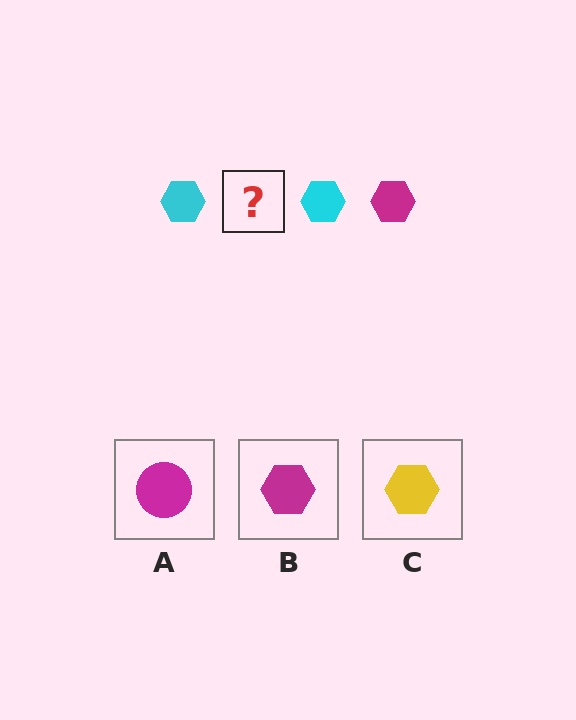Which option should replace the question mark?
Option B.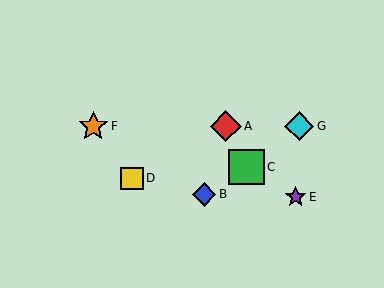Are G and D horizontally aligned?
No, G is at y≈126 and D is at y≈178.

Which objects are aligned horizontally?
Objects A, F, G are aligned horizontally.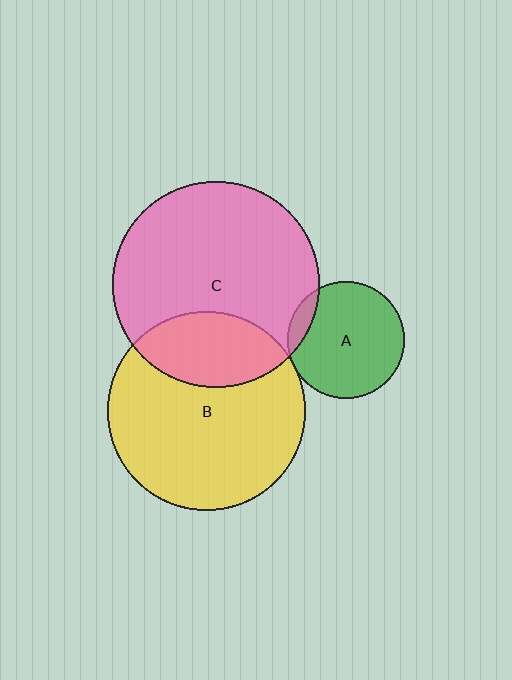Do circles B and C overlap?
Yes.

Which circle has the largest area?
Circle C (pink).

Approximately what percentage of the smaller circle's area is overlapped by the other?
Approximately 25%.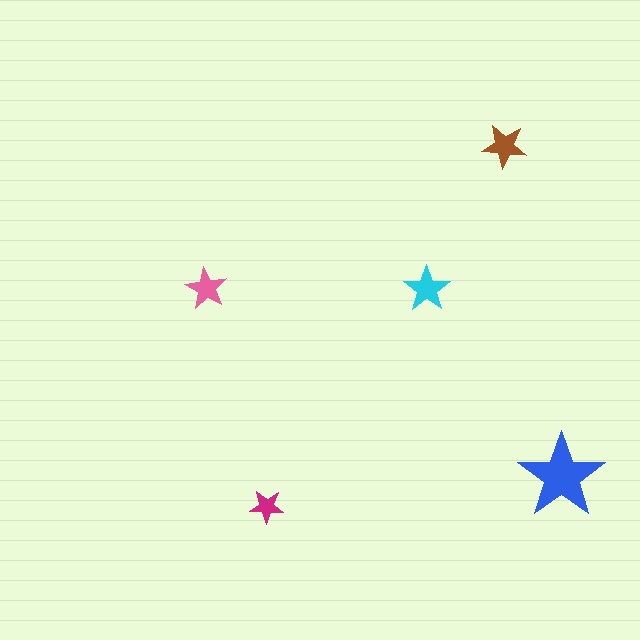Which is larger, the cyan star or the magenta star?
The cyan one.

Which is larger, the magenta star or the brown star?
The brown one.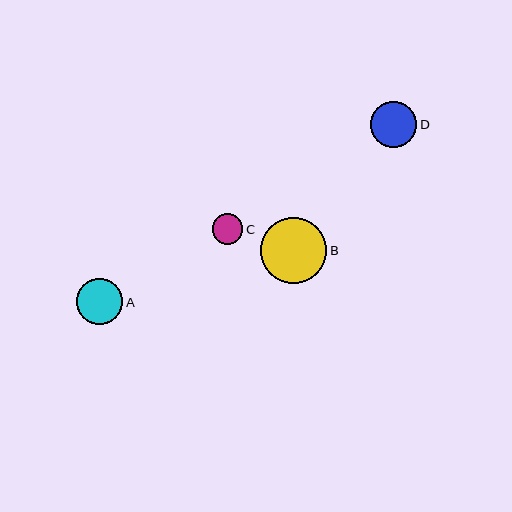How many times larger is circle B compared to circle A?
Circle B is approximately 1.4 times the size of circle A.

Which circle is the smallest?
Circle C is the smallest with a size of approximately 30 pixels.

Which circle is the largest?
Circle B is the largest with a size of approximately 66 pixels.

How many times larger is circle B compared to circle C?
Circle B is approximately 2.2 times the size of circle C.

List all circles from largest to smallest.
From largest to smallest: B, D, A, C.